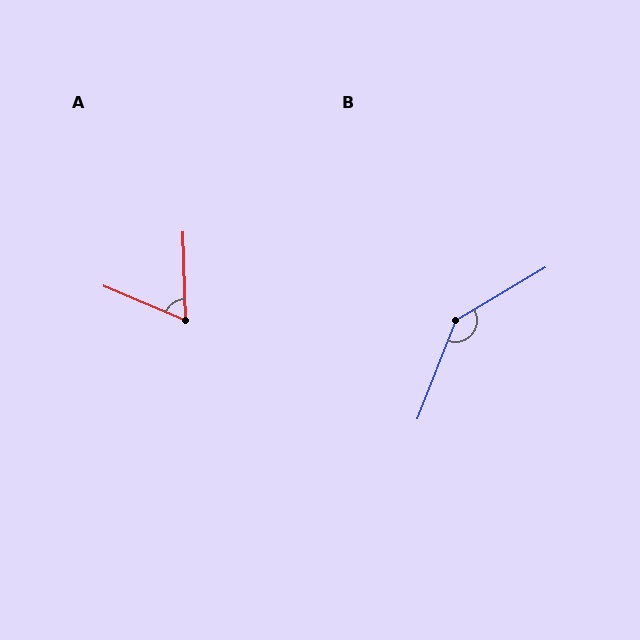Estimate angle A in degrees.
Approximately 65 degrees.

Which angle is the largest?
B, at approximately 142 degrees.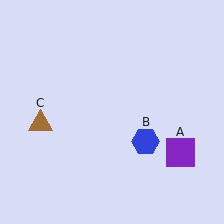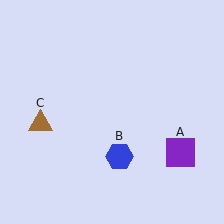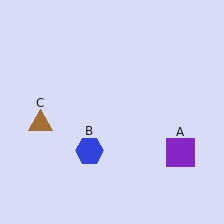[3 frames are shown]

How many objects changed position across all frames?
1 object changed position: blue hexagon (object B).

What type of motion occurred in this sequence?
The blue hexagon (object B) rotated clockwise around the center of the scene.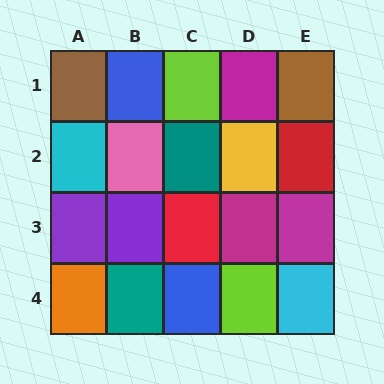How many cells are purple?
2 cells are purple.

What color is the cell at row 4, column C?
Blue.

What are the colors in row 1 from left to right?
Brown, blue, lime, magenta, brown.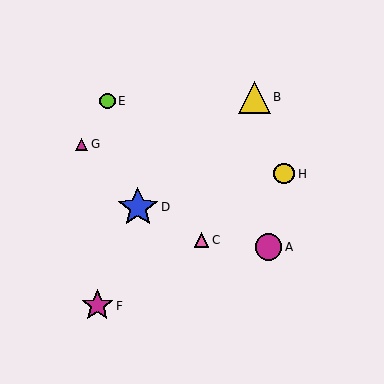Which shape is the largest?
The blue star (labeled D) is the largest.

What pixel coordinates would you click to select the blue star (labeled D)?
Click at (138, 207) to select the blue star D.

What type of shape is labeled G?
Shape G is a magenta triangle.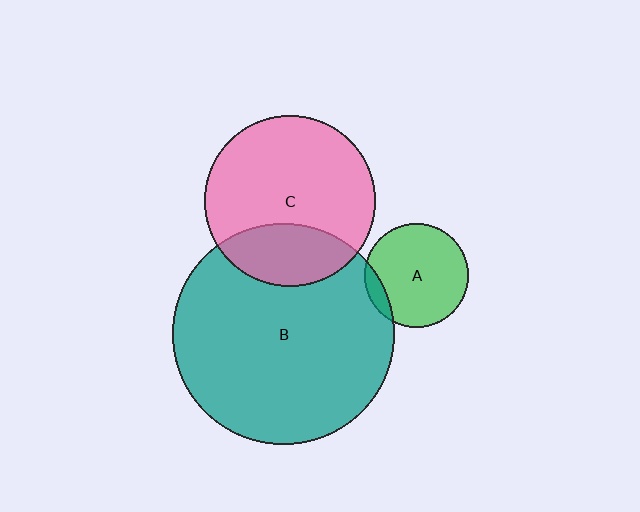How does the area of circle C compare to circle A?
Approximately 2.7 times.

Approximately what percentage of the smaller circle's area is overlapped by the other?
Approximately 25%.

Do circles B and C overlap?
Yes.